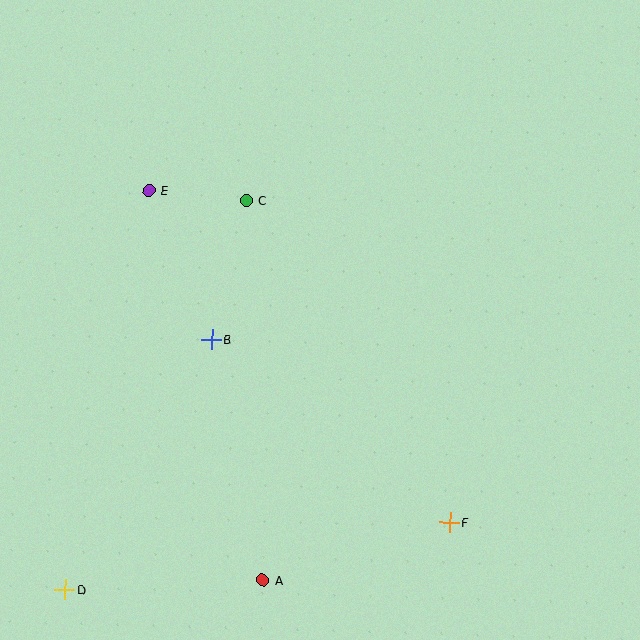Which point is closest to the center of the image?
Point B at (211, 340) is closest to the center.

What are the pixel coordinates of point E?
Point E is at (149, 191).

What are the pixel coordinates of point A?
Point A is at (262, 580).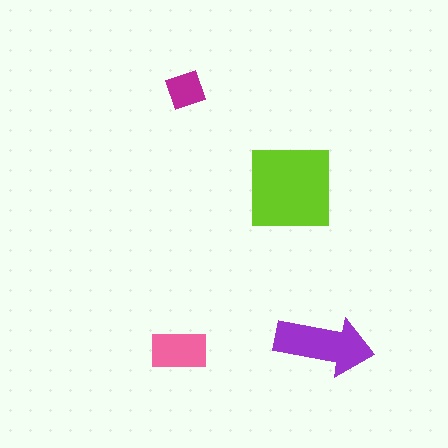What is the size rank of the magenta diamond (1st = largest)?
4th.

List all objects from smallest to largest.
The magenta diamond, the pink rectangle, the purple arrow, the lime square.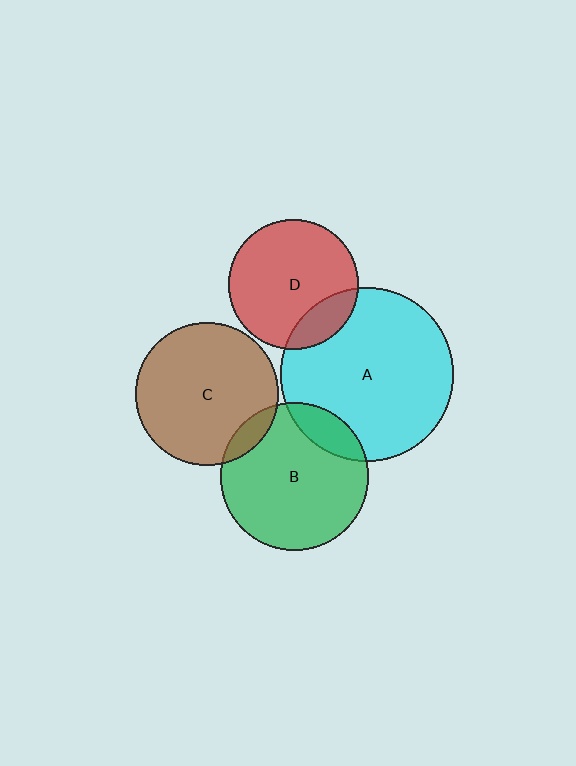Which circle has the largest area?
Circle A (cyan).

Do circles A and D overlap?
Yes.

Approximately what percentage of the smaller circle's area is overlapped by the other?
Approximately 15%.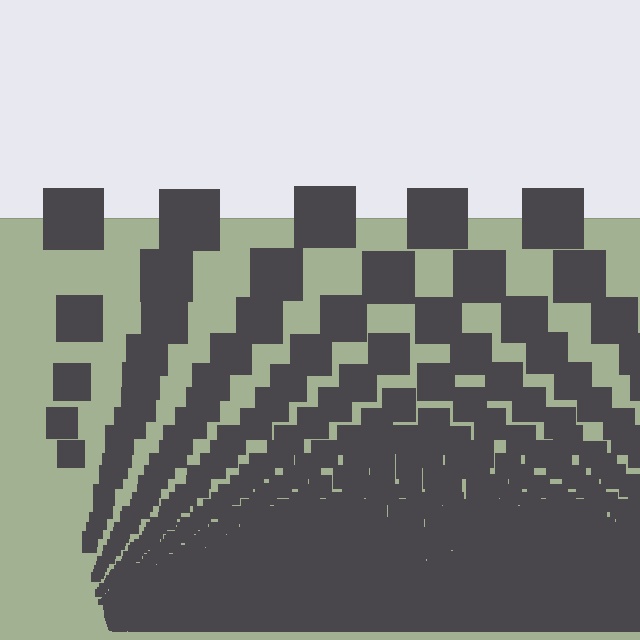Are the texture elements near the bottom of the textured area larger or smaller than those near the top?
Smaller. The gradient is inverted — elements near the bottom are smaller and denser.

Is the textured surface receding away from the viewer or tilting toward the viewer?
The surface appears to tilt toward the viewer. Texture elements get larger and sparser toward the top.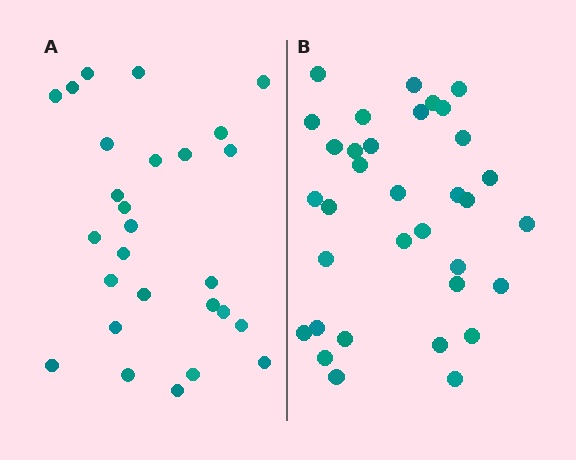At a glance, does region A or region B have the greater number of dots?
Region B (the right region) has more dots.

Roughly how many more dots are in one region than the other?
Region B has roughly 8 or so more dots than region A.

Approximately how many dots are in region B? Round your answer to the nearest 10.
About 30 dots. (The exact count is 34, which rounds to 30.)